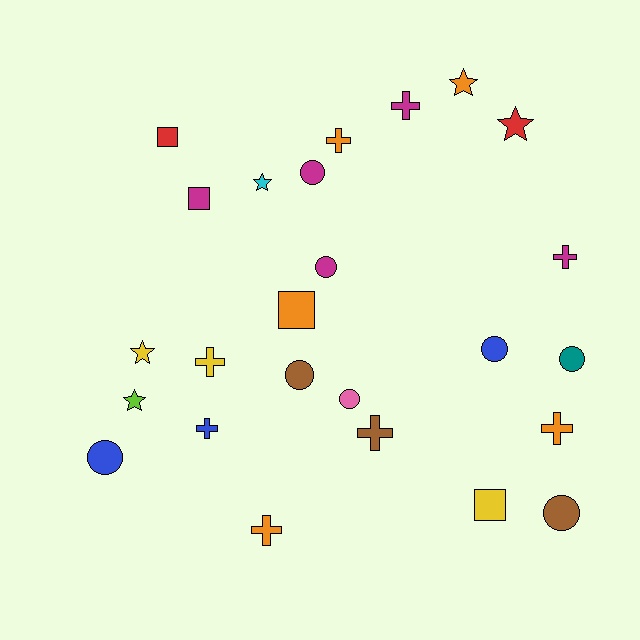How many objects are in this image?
There are 25 objects.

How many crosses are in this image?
There are 8 crosses.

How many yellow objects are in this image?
There are 3 yellow objects.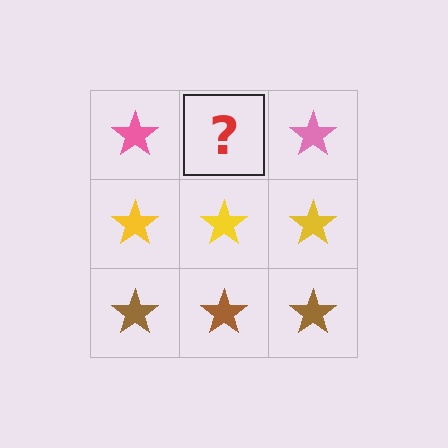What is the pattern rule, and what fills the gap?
The rule is that each row has a consistent color. The gap should be filled with a pink star.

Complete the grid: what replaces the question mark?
The question mark should be replaced with a pink star.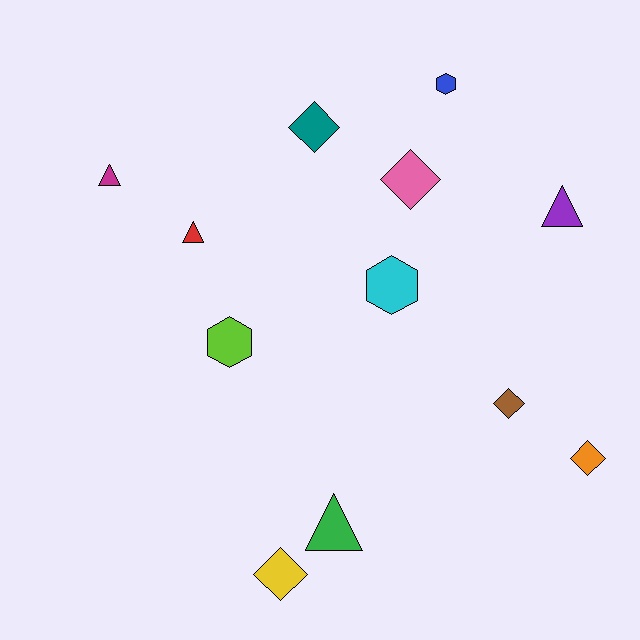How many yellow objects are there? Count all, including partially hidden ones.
There is 1 yellow object.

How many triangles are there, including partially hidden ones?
There are 4 triangles.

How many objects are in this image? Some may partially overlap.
There are 12 objects.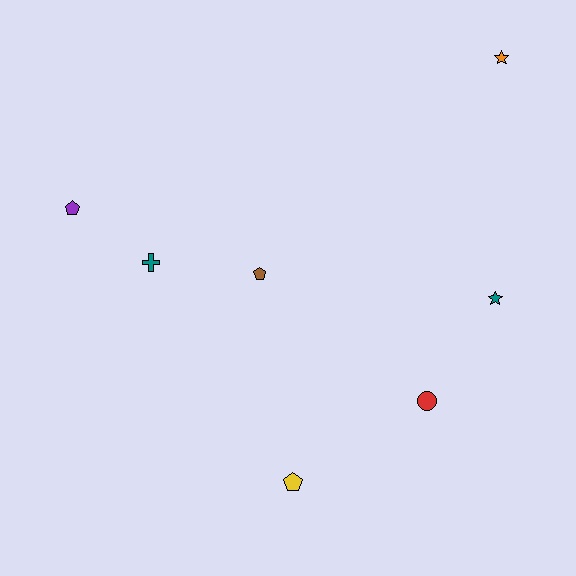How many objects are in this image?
There are 7 objects.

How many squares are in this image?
There are no squares.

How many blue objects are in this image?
There are no blue objects.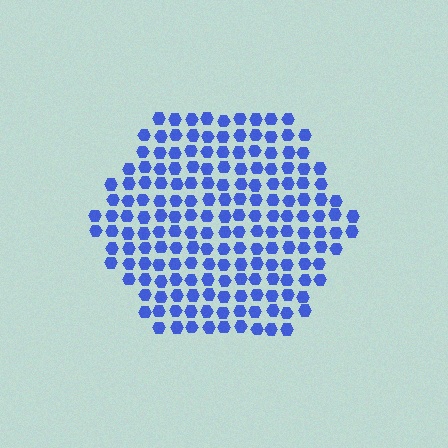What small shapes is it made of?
It is made of small hexagons.